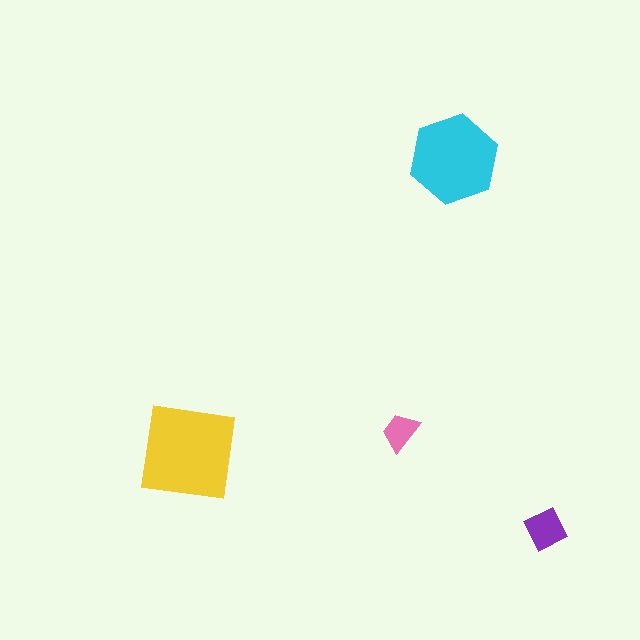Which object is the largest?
The yellow square.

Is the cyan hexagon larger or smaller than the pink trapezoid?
Larger.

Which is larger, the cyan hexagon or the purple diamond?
The cyan hexagon.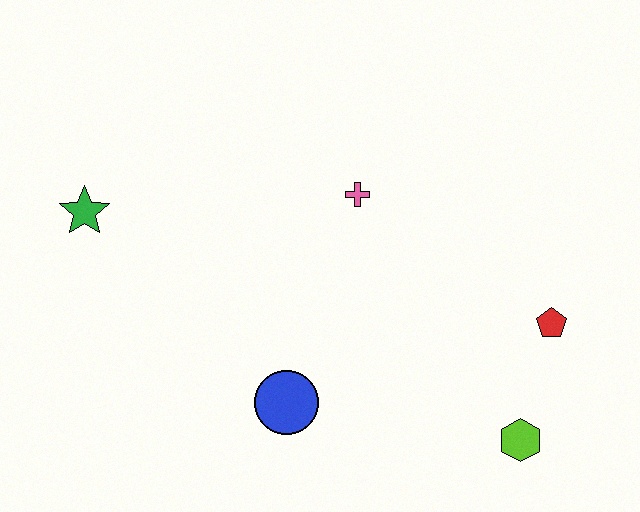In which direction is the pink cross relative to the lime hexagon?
The pink cross is above the lime hexagon.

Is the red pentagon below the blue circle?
No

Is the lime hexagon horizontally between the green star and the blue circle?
No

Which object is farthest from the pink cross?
The lime hexagon is farthest from the pink cross.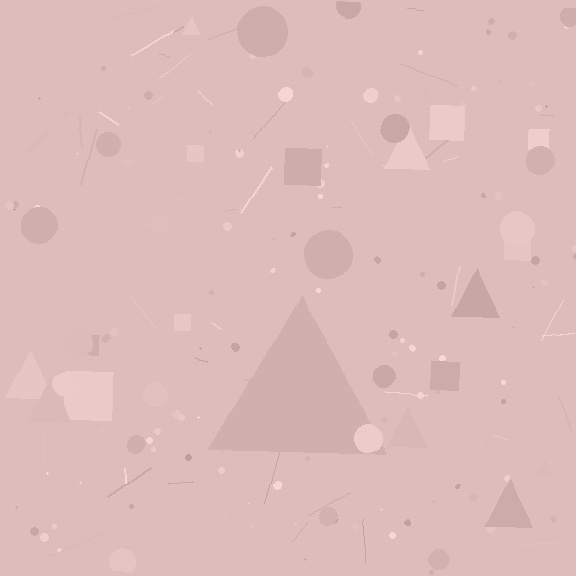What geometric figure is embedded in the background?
A triangle is embedded in the background.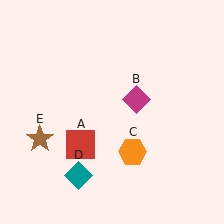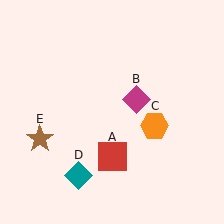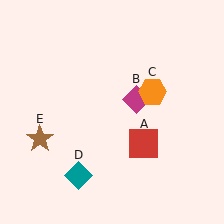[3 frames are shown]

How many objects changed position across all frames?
2 objects changed position: red square (object A), orange hexagon (object C).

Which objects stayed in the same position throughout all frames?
Magenta diamond (object B) and teal diamond (object D) and brown star (object E) remained stationary.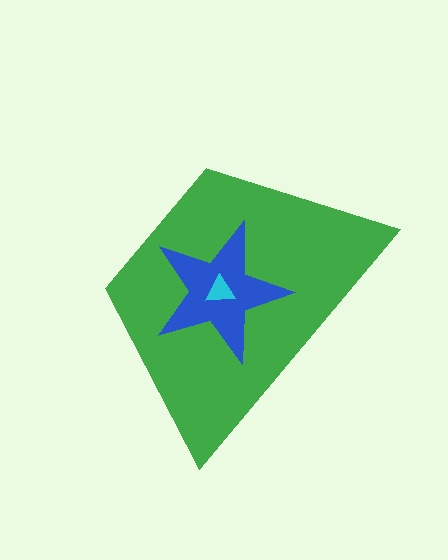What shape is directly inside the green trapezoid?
The blue star.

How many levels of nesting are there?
3.